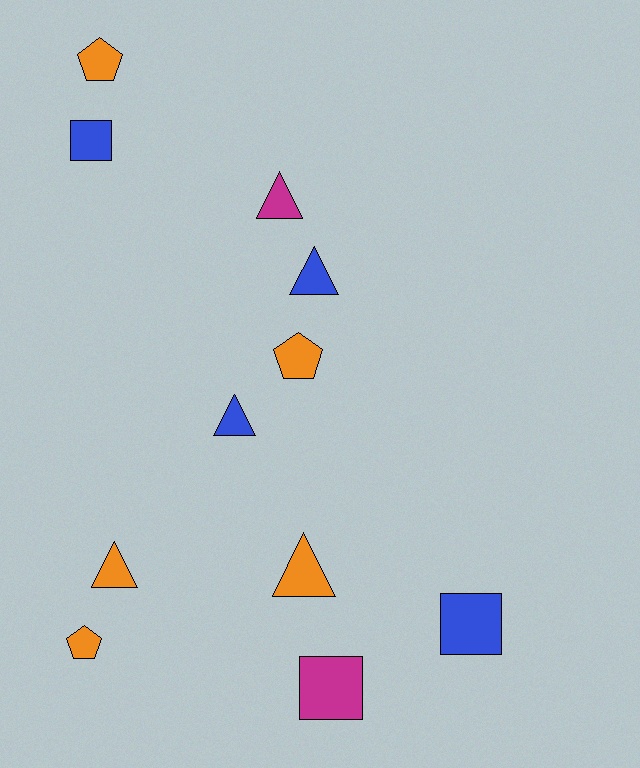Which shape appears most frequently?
Triangle, with 5 objects.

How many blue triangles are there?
There are 2 blue triangles.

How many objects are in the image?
There are 11 objects.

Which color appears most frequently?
Orange, with 5 objects.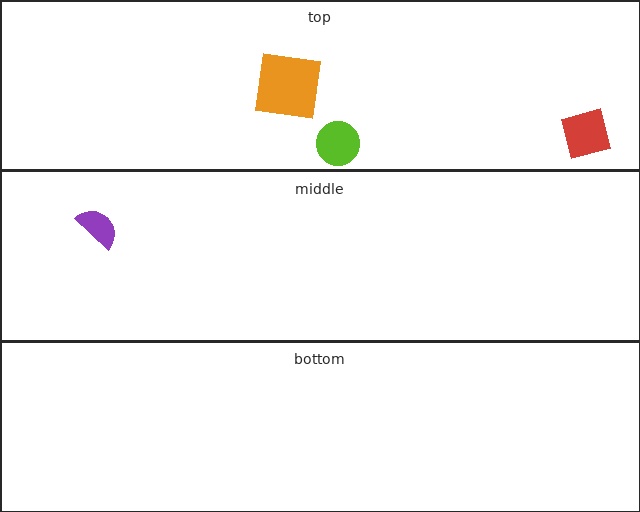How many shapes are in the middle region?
1.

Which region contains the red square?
The top region.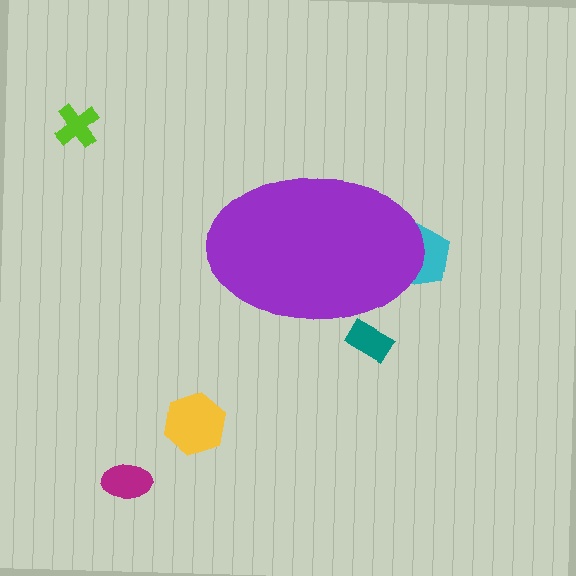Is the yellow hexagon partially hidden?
No, the yellow hexagon is fully visible.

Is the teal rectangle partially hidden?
Yes, the teal rectangle is partially hidden behind the purple ellipse.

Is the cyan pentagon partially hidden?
Yes, the cyan pentagon is partially hidden behind the purple ellipse.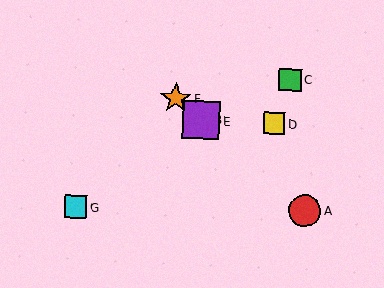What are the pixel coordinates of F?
Object F is at (176, 98).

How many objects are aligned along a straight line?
4 objects (A, B, E, F) are aligned along a straight line.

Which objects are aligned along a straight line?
Objects A, B, E, F are aligned along a straight line.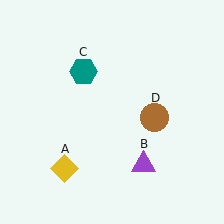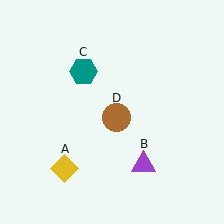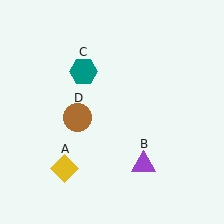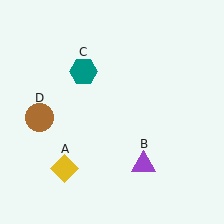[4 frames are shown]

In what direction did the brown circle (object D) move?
The brown circle (object D) moved left.